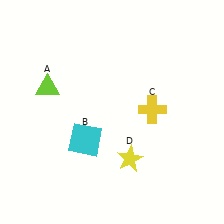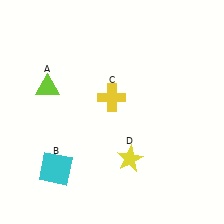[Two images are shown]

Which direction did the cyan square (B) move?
The cyan square (B) moved left.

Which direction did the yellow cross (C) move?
The yellow cross (C) moved left.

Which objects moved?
The objects that moved are: the cyan square (B), the yellow cross (C).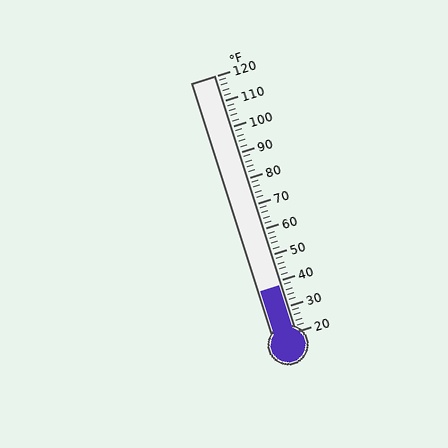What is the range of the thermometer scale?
The thermometer scale ranges from 20°F to 120°F.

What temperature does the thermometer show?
The thermometer shows approximately 38°F.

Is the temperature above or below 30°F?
The temperature is above 30°F.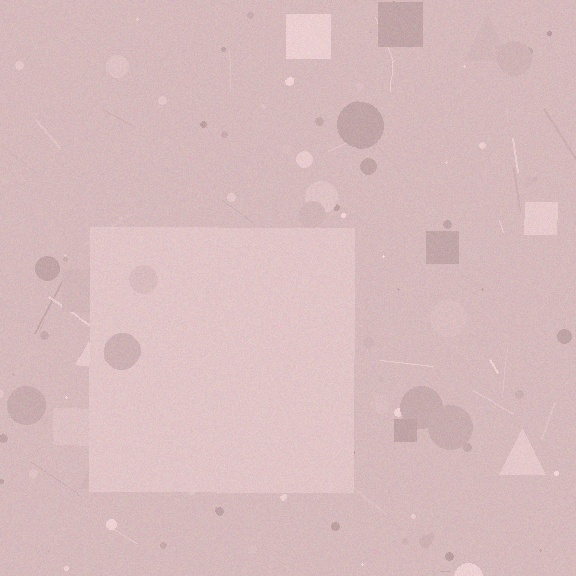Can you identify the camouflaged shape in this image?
The camouflaged shape is a square.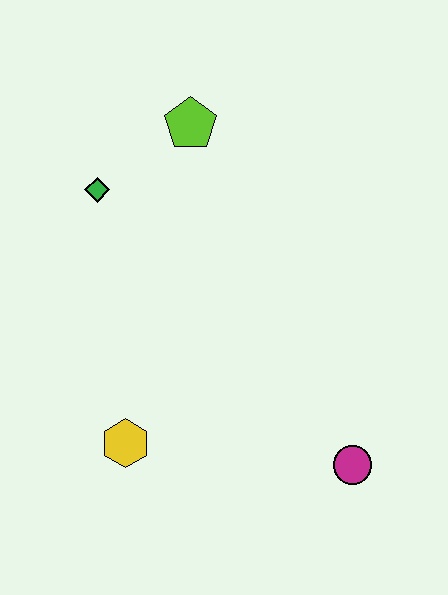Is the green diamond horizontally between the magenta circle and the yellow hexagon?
No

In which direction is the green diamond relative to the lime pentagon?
The green diamond is to the left of the lime pentagon.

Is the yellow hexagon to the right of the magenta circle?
No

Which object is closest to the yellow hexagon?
The magenta circle is closest to the yellow hexagon.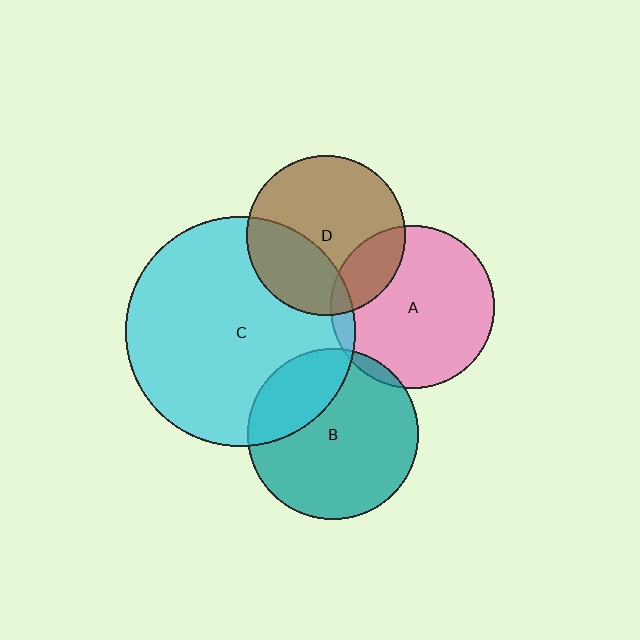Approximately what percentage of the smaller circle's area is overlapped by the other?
Approximately 5%.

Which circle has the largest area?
Circle C (cyan).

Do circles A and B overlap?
Yes.